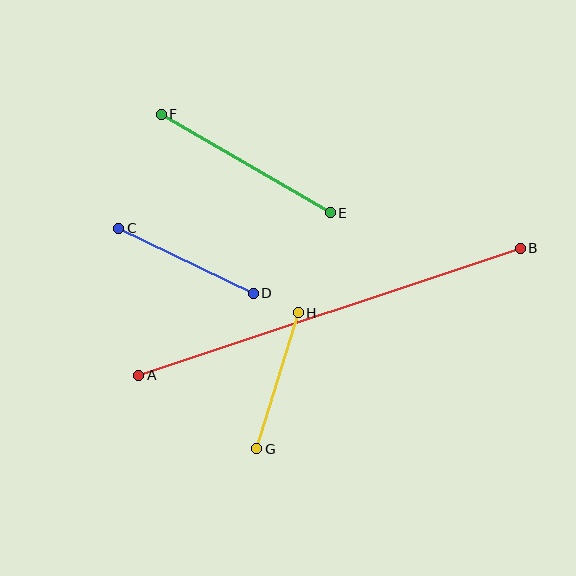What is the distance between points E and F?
The distance is approximately 195 pixels.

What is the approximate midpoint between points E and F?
The midpoint is at approximately (246, 163) pixels.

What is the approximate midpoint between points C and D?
The midpoint is at approximately (186, 261) pixels.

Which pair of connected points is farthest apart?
Points A and B are farthest apart.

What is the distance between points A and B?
The distance is approximately 402 pixels.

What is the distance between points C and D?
The distance is approximately 150 pixels.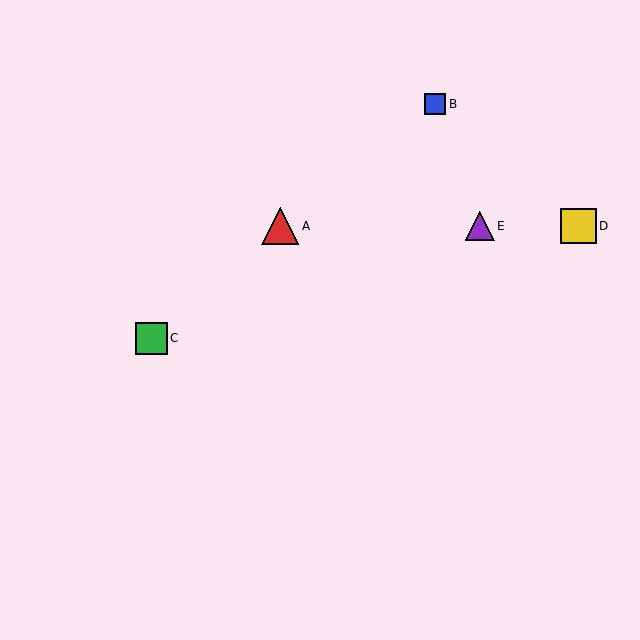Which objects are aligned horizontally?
Objects A, D, E are aligned horizontally.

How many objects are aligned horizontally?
3 objects (A, D, E) are aligned horizontally.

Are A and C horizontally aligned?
No, A is at y≈226 and C is at y≈338.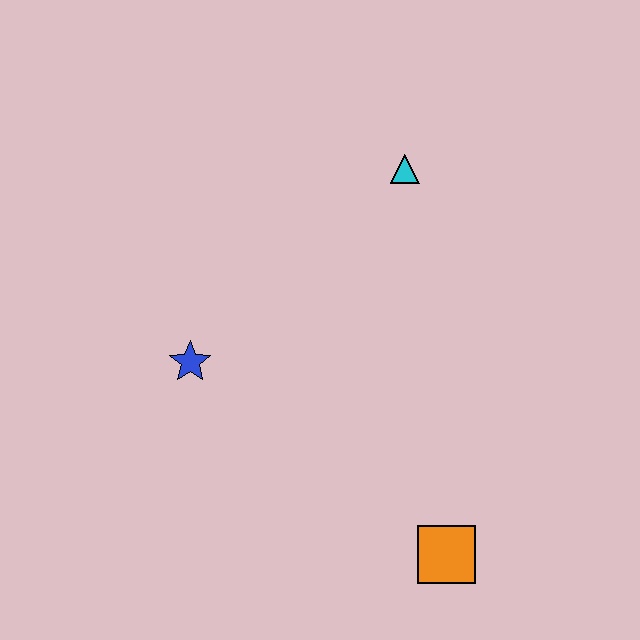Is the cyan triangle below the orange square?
No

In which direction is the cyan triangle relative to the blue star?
The cyan triangle is to the right of the blue star.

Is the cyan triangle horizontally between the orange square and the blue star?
Yes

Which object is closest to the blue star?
The cyan triangle is closest to the blue star.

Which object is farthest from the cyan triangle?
The orange square is farthest from the cyan triangle.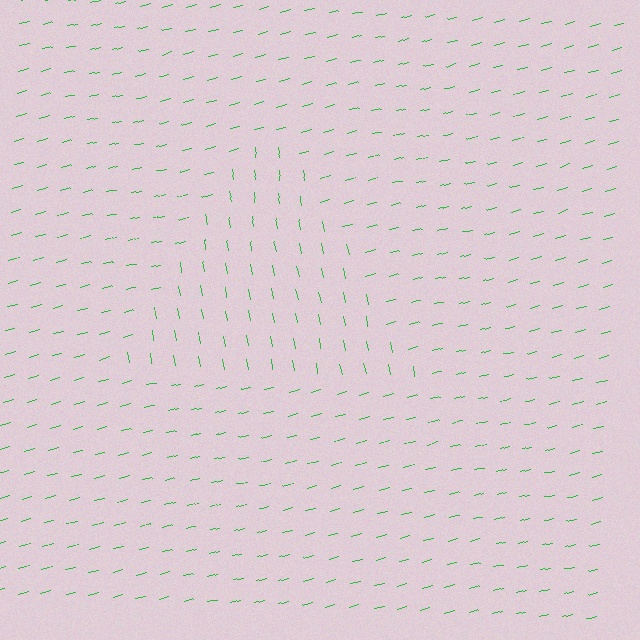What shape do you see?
I see a triangle.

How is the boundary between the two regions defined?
The boundary is defined purely by a change in line orientation (approximately 85 degrees difference). All lines are the same color and thickness.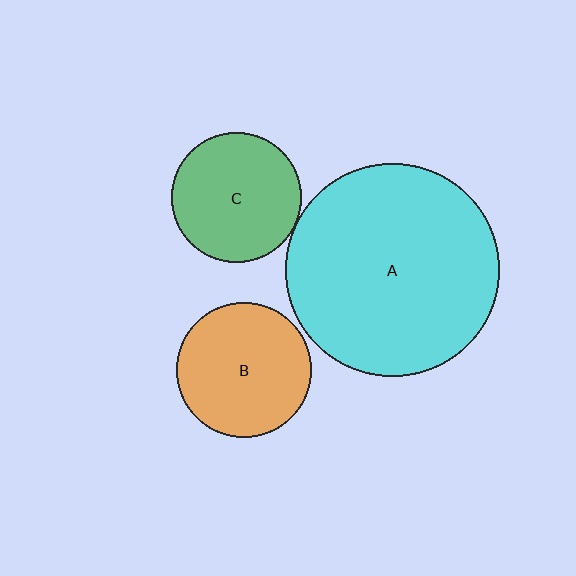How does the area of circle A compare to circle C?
Approximately 2.7 times.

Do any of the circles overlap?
No, none of the circles overlap.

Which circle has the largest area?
Circle A (cyan).